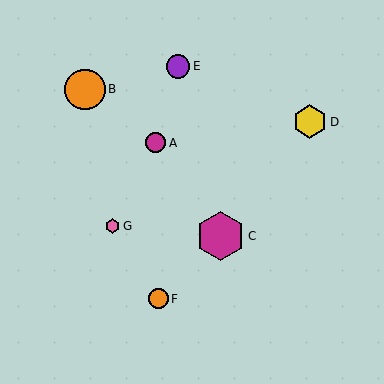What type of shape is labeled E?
Shape E is a purple circle.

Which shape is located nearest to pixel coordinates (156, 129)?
The magenta circle (labeled A) at (156, 143) is nearest to that location.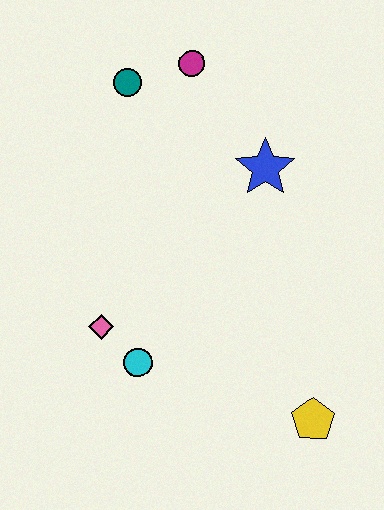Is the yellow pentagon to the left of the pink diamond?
No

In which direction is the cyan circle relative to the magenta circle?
The cyan circle is below the magenta circle.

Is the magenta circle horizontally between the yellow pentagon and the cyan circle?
Yes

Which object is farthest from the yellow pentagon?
The teal circle is farthest from the yellow pentagon.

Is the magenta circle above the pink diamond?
Yes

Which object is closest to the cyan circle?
The pink diamond is closest to the cyan circle.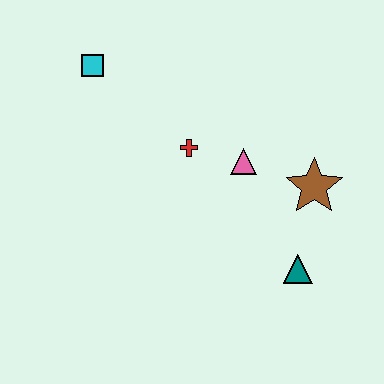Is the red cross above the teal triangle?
Yes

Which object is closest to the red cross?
The pink triangle is closest to the red cross.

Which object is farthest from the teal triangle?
The cyan square is farthest from the teal triangle.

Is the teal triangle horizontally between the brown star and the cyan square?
Yes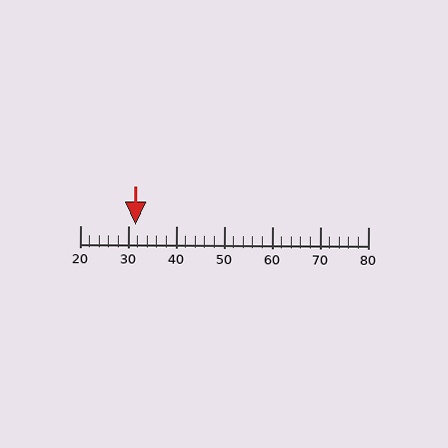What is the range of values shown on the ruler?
The ruler shows values from 20 to 80.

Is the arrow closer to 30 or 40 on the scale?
The arrow is closer to 30.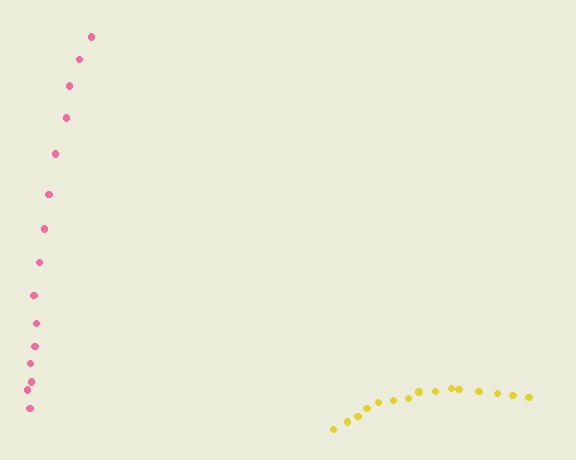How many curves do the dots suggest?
There are 2 distinct paths.